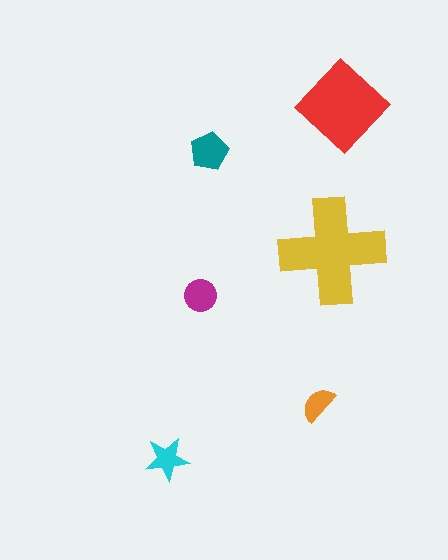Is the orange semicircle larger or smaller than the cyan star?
Smaller.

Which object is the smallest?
The orange semicircle.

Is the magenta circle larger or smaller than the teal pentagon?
Smaller.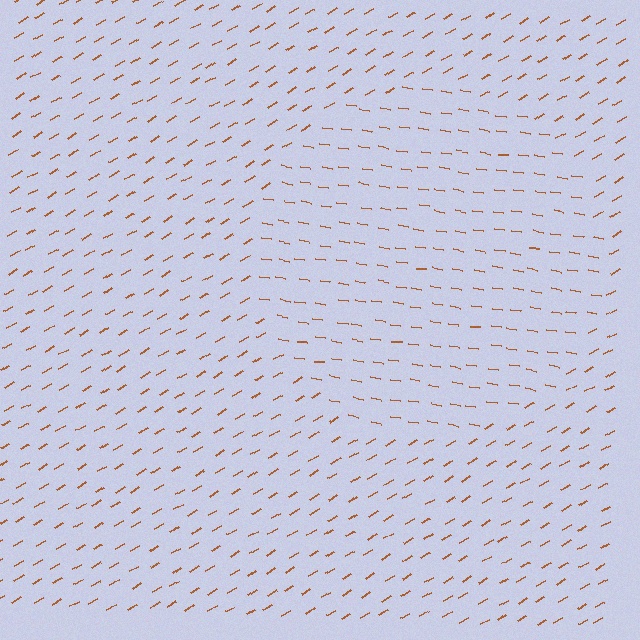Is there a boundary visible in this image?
Yes, there is a texture boundary formed by a change in line orientation.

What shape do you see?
I see a circle.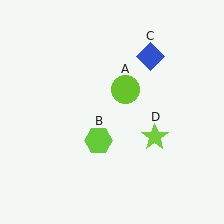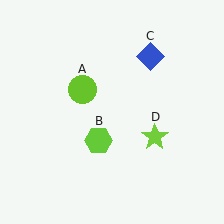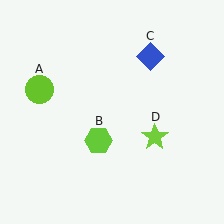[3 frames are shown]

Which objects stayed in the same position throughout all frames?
Lime hexagon (object B) and blue diamond (object C) and lime star (object D) remained stationary.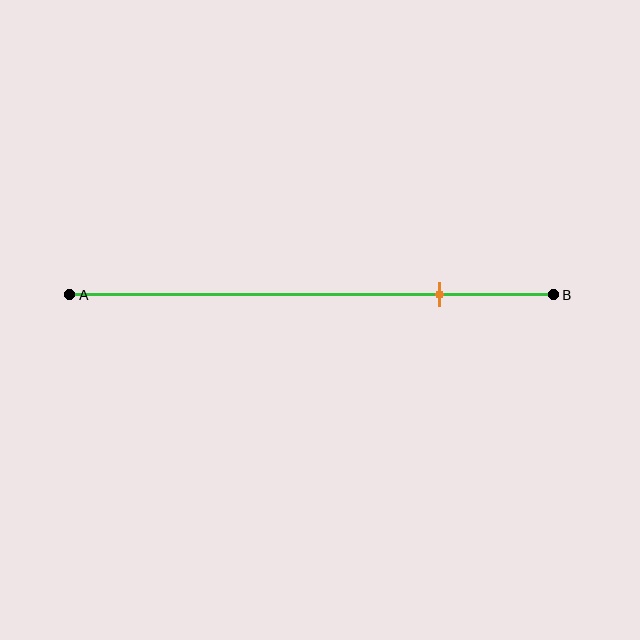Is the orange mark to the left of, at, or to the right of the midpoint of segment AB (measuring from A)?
The orange mark is to the right of the midpoint of segment AB.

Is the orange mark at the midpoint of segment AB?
No, the mark is at about 75% from A, not at the 50% midpoint.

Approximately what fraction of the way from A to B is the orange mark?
The orange mark is approximately 75% of the way from A to B.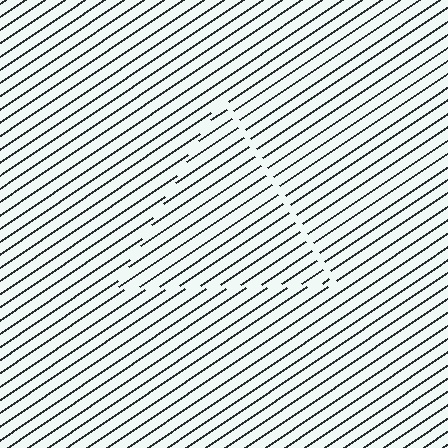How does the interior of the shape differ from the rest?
The interior of the shape contains the same grating, shifted by half a period — the contour is defined by the phase discontinuity where line-ends from the inner and outer gratings abut.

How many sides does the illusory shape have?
3 sides — the line-ends trace a triangle.